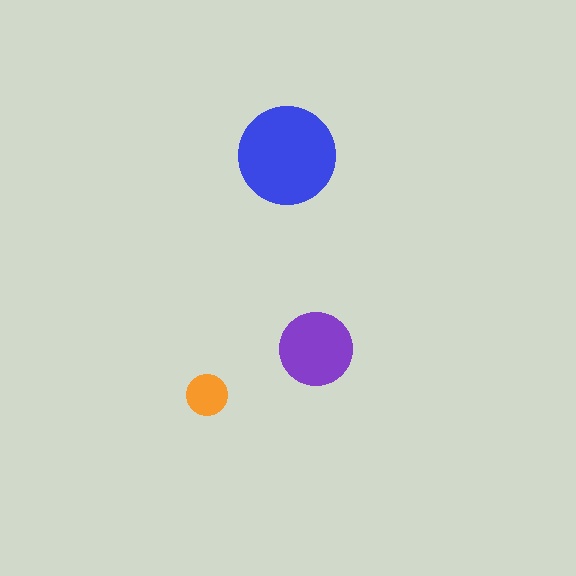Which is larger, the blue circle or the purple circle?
The blue one.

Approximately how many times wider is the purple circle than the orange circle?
About 2 times wider.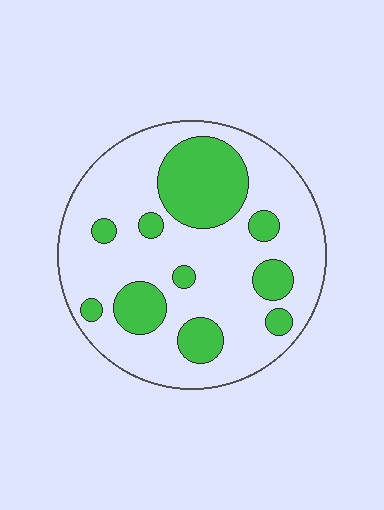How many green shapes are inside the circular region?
10.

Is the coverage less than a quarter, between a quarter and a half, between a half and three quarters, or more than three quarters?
Between a quarter and a half.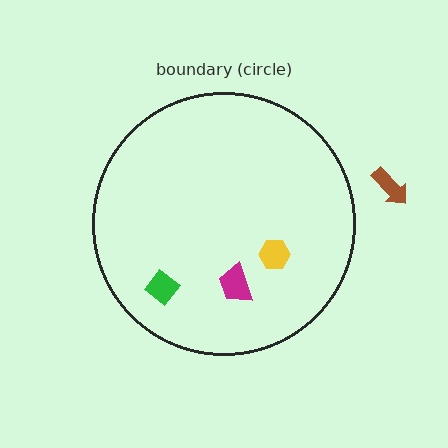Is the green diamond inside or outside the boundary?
Inside.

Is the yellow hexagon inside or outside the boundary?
Inside.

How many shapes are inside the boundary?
3 inside, 1 outside.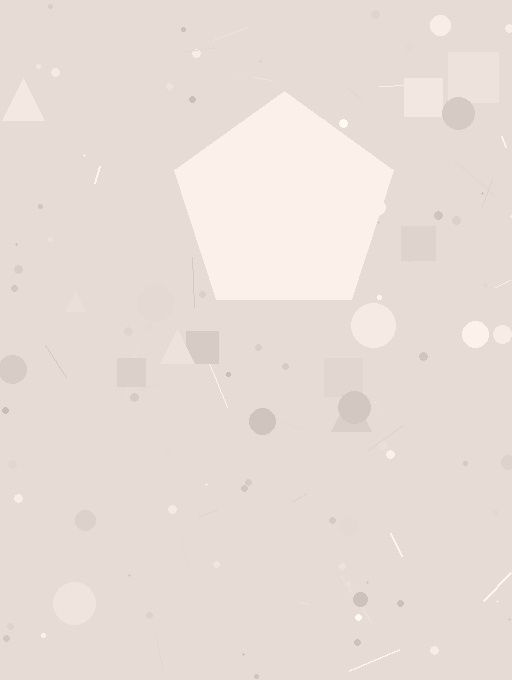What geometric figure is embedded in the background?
A pentagon is embedded in the background.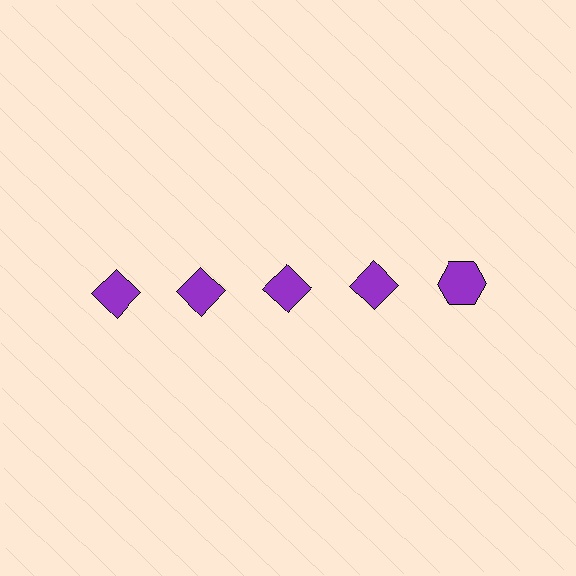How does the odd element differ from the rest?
It has a different shape: hexagon instead of diamond.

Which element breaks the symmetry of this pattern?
The purple hexagon in the top row, rightmost column breaks the symmetry. All other shapes are purple diamonds.